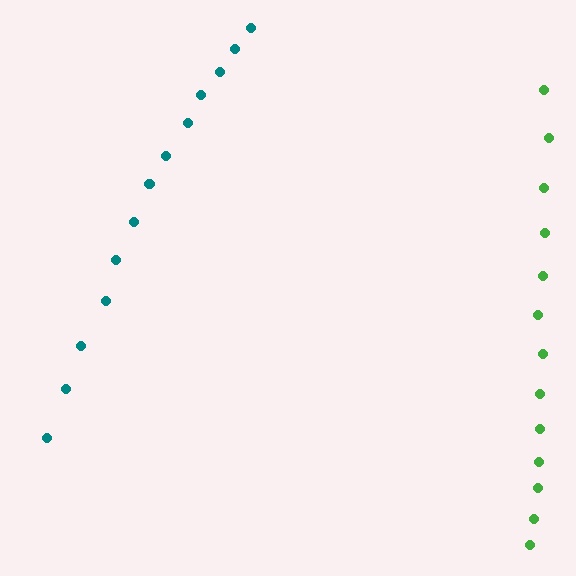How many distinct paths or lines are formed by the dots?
There are 2 distinct paths.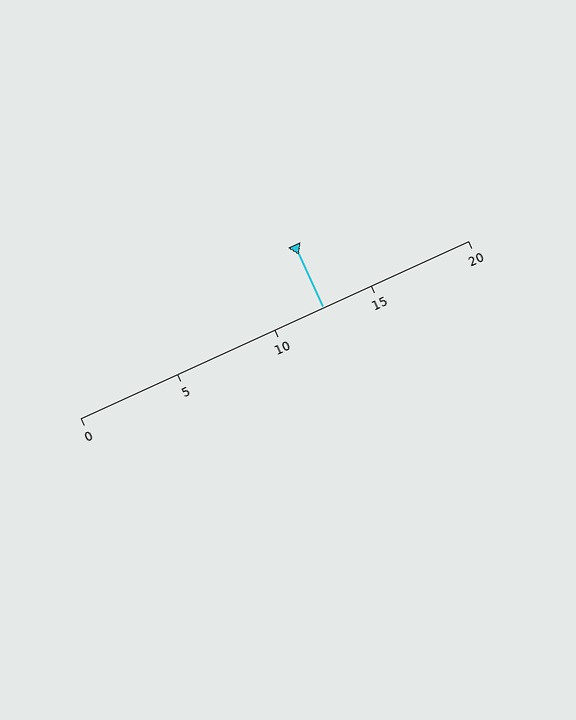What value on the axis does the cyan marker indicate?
The marker indicates approximately 12.5.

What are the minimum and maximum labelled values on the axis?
The axis runs from 0 to 20.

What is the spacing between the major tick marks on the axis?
The major ticks are spaced 5 apart.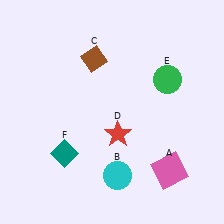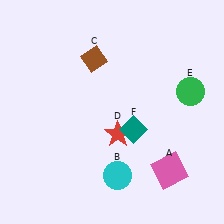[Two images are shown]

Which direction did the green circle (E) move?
The green circle (E) moved right.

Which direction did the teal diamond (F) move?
The teal diamond (F) moved right.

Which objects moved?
The objects that moved are: the green circle (E), the teal diamond (F).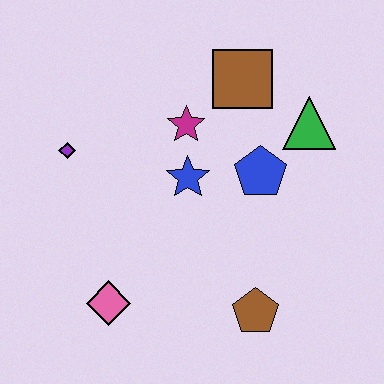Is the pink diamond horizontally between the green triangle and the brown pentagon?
No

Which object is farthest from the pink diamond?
The green triangle is farthest from the pink diamond.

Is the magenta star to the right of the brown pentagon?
No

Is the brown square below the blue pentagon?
No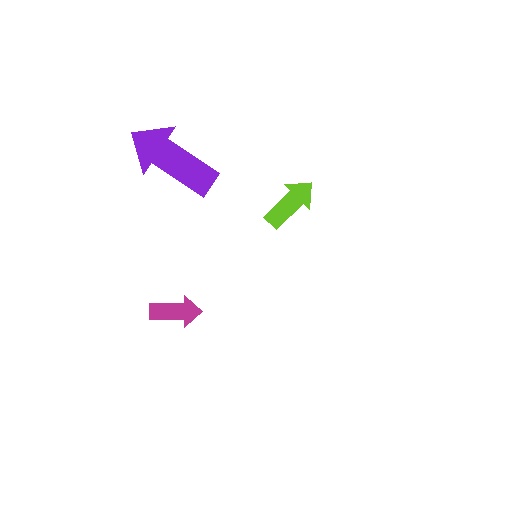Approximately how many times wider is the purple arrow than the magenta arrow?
About 2 times wider.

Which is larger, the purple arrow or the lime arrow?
The purple one.